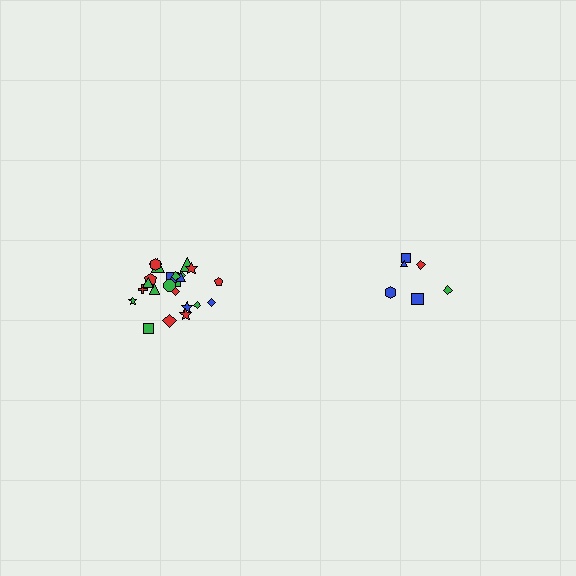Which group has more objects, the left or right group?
The left group.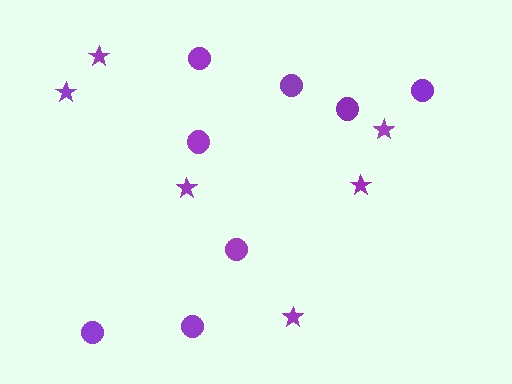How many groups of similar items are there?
There are 2 groups: one group of circles (8) and one group of stars (6).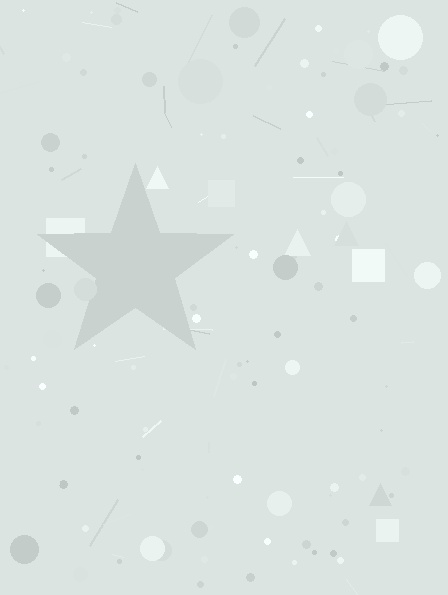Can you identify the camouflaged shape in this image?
The camouflaged shape is a star.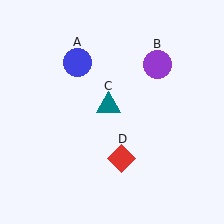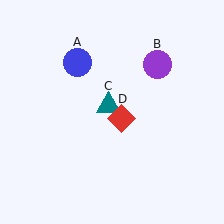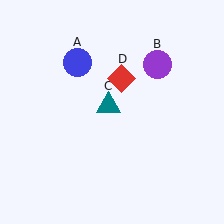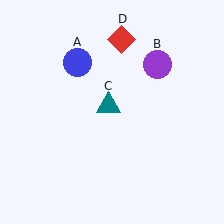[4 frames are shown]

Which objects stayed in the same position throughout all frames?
Blue circle (object A) and purple circle (object B) and teal triangle (object C) remained stationary.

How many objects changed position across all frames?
1 object changed position: red diamond (object D).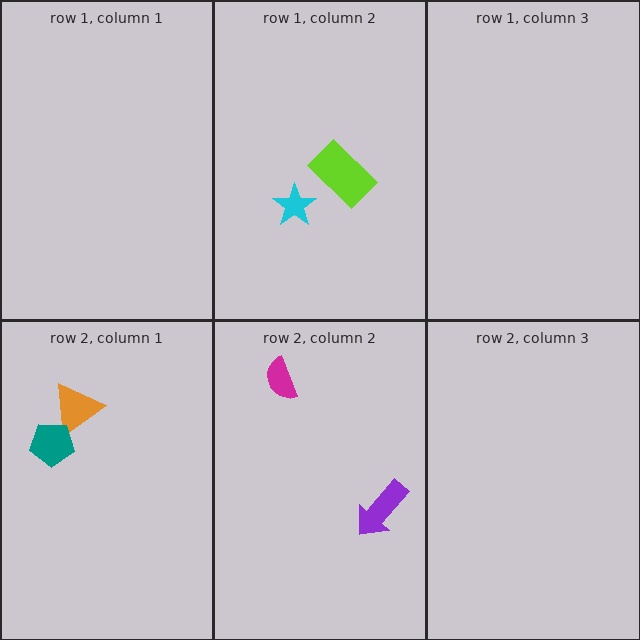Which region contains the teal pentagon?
The row 2, column 1 region.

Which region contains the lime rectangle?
The row 1, column 2 region.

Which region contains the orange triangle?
The row 2, column 1 region.